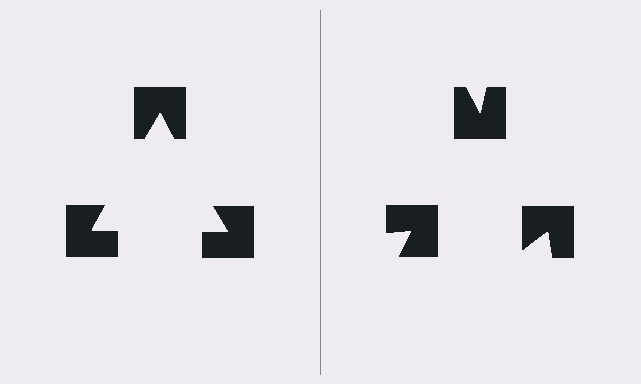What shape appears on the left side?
An illusory triangle.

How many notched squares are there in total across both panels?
6 — 3 on each side.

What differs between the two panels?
The notched squares are positioned identically on both sides; only the wedge orientations differ. On the left they align to a triangle; on the right they are misaligned.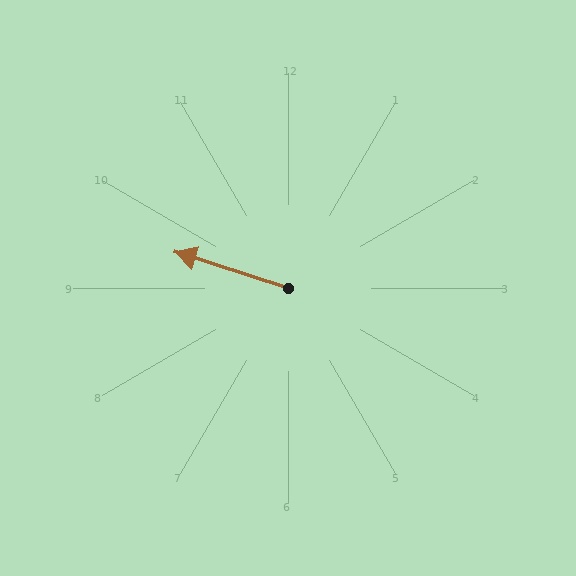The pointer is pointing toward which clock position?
Roughly 10 o'clock.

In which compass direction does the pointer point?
West.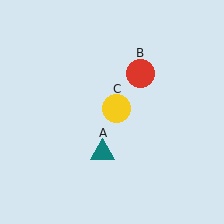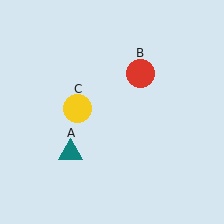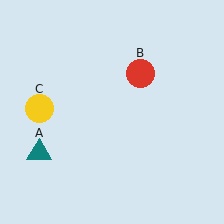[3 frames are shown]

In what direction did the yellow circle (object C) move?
The yellow circle (object C) moved left.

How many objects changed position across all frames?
2 objects changed position: teal triangle (object A), yellow circle (object C).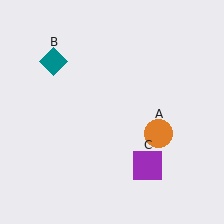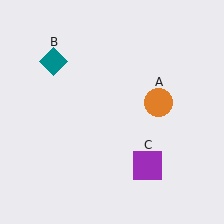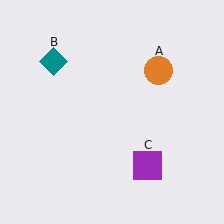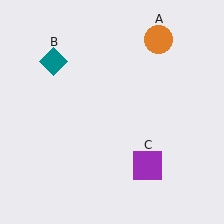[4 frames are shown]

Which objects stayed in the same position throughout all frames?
Teal diamond (object B) and purple square (object C) remained stationary.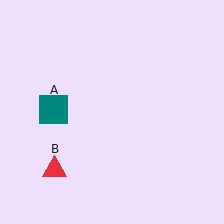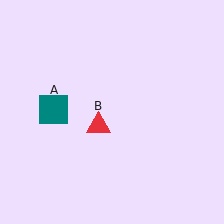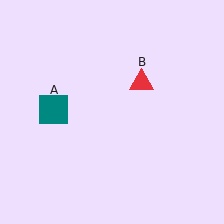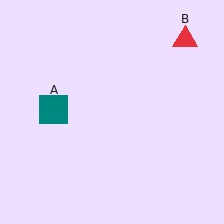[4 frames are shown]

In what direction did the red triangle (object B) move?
The red triangle (object B) moved up and to the right.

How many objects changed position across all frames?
1 object changed position: red triangle (object B).